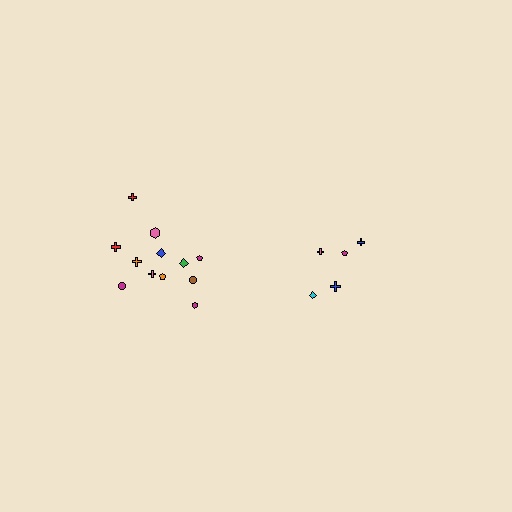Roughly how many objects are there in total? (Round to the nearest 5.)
Roughly 15 objects in total.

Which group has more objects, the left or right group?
The left group.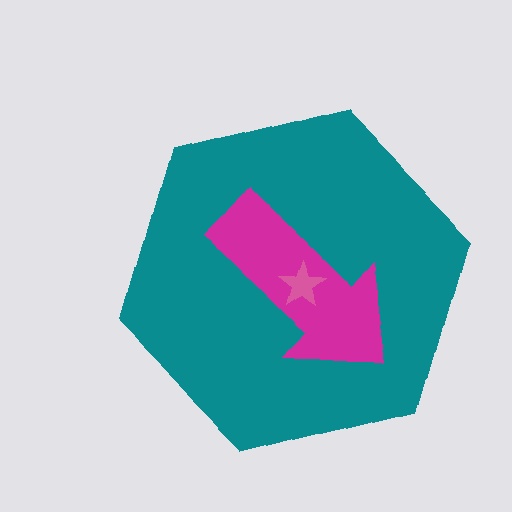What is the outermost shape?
The teal hexagon.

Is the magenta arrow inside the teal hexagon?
Yes.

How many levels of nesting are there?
3.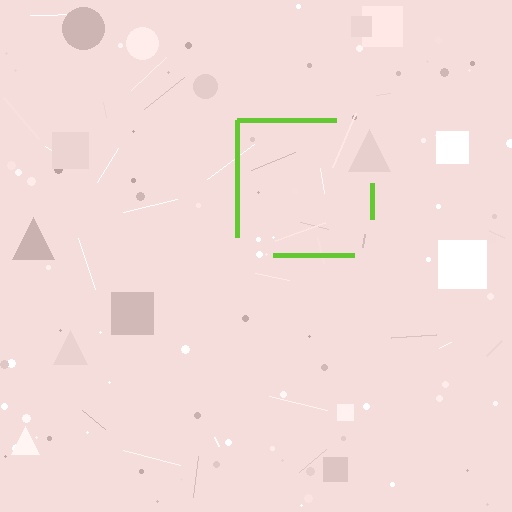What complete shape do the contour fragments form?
The contour fragments form a square.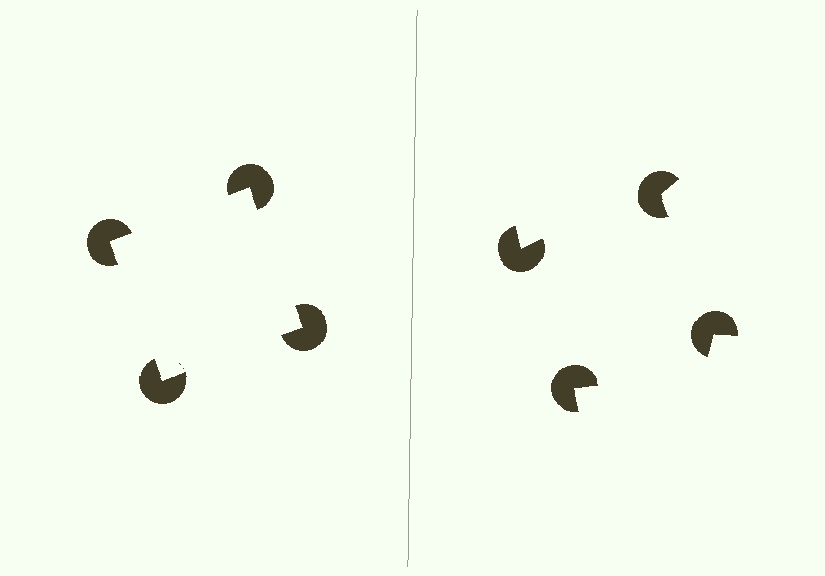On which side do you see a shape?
An illusory square appears on the left side. On the right side the wedge cuts are rotated, so no coherent shape forms.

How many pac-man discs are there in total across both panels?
8 — 4 on each side.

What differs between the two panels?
The pac-man discs are positioned identically on both sides; only the wedge orientations differ. On the left they align to a square; on the right they are misaligned.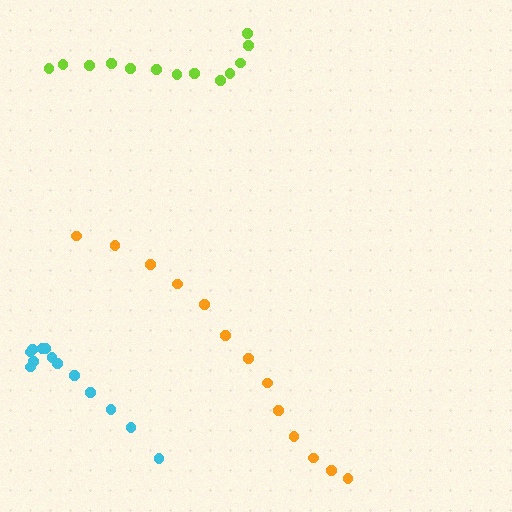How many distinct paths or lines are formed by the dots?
There are 3 distinct paths.